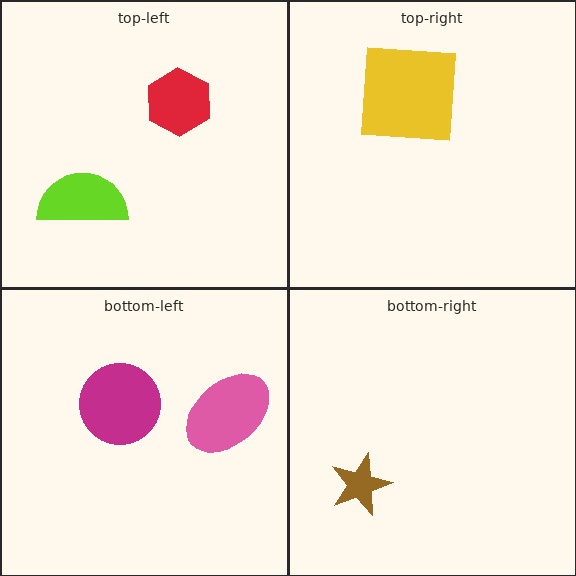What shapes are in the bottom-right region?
The brown star.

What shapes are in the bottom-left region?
The magenta circle, the pink ellipse.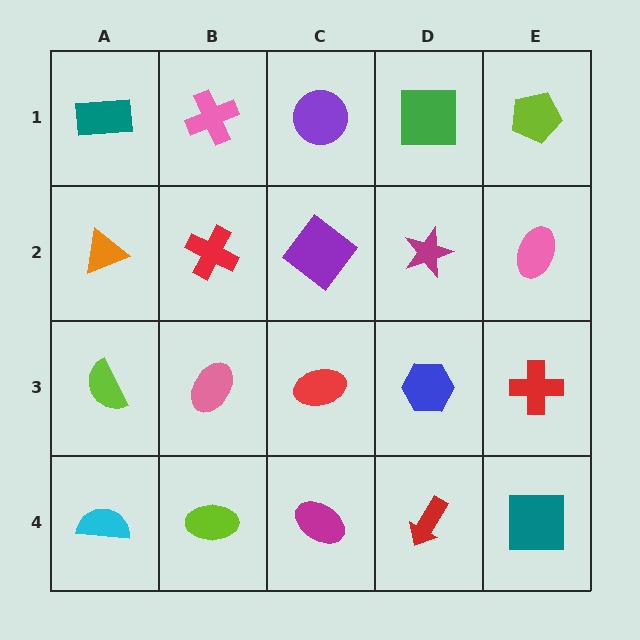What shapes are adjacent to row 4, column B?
A pink ellipse (row 3, column B), a cyan semicircle (row 4, column A), a magenta ellipse (row 4, column C).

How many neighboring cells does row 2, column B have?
4.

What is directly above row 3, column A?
An orange triangle.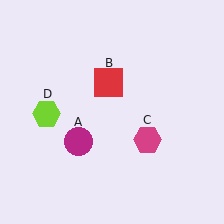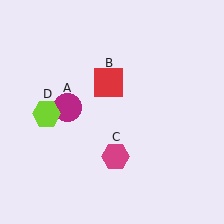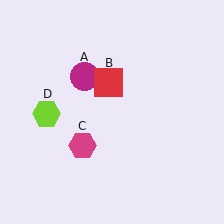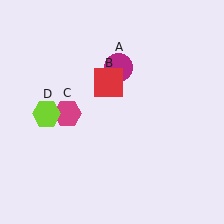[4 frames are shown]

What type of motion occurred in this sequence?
The magenta circle (object A), magenta hexagon (object C) rotated clockwise around the center of the scene.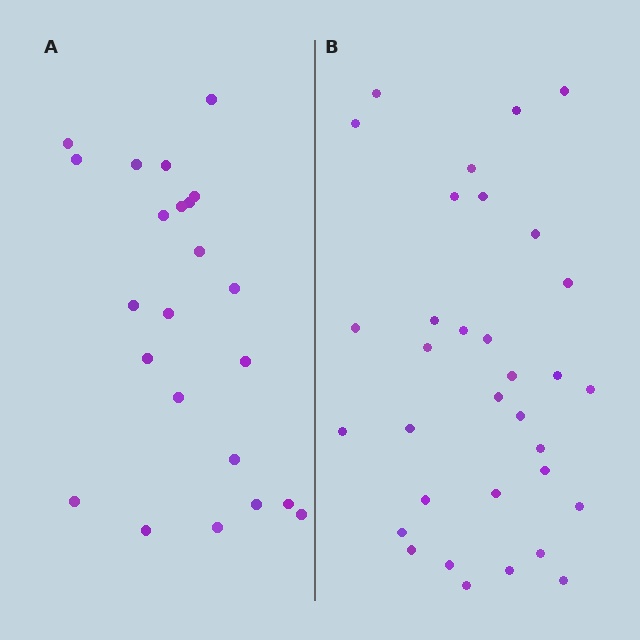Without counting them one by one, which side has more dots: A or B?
Region B (the right region) has more dots.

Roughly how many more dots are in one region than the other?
Region B has roughly 10 or so more dots than region A.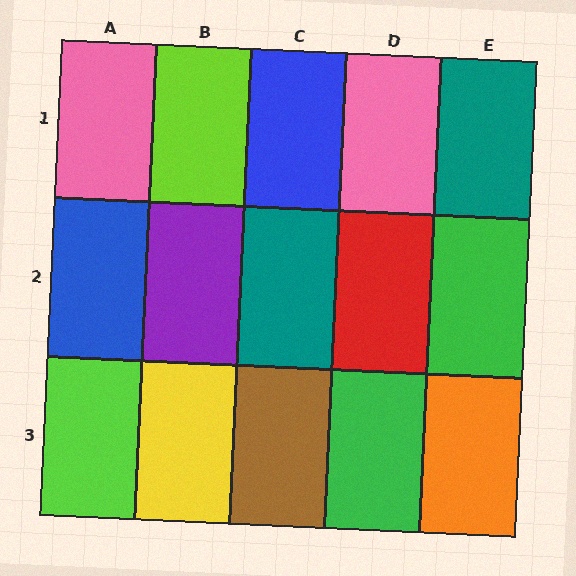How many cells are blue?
2 cells are blue.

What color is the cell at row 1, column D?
Pink.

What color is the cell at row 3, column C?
Brown.